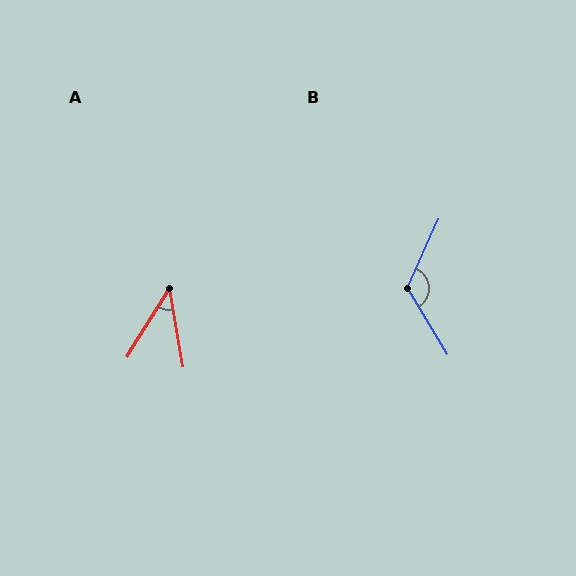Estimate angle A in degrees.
Approximately 42 degrees.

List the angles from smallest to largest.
A (42°), B (125°).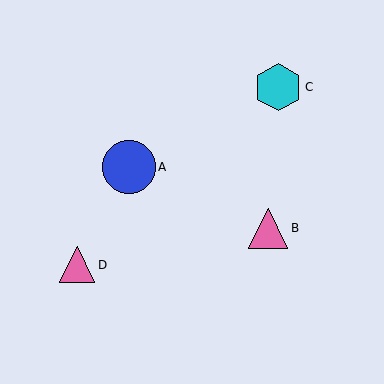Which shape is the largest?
The blue circle (labeled A) is the largest.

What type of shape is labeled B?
Shape B is a pink triangle.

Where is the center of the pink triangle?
The center of the pink triangle is at (268, 228).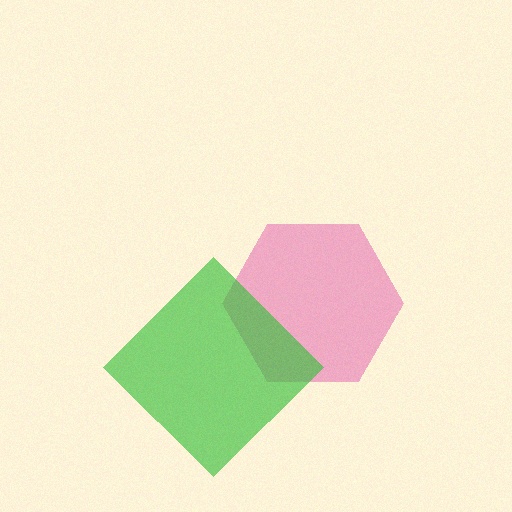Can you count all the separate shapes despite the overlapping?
Yes, there are 2 separate shapes.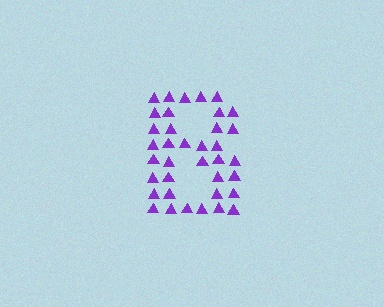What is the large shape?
The large shape is the letter B.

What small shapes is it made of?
It is made of small triangles.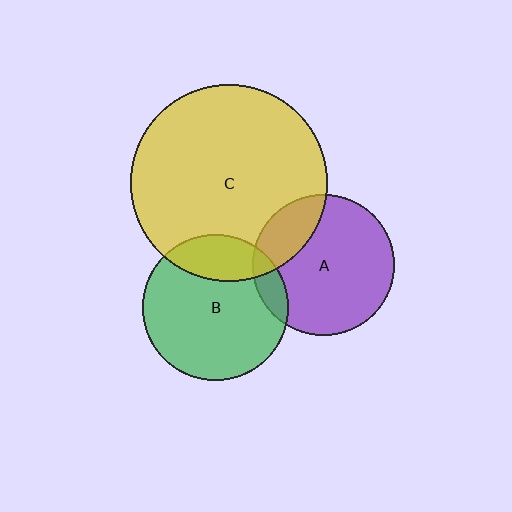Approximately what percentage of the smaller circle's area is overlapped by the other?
Approximately 20%.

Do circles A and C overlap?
Yes.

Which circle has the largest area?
Circle C (yellow).